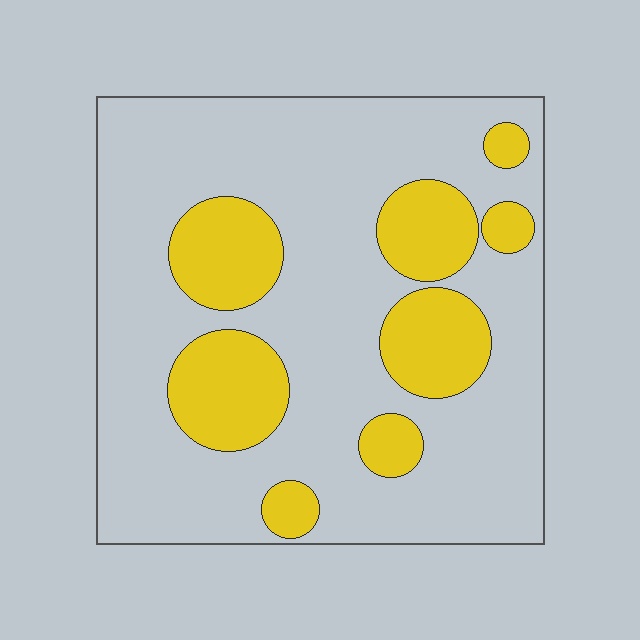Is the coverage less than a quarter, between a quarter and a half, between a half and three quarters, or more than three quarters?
Between a quarter and a half.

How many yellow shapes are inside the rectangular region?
8.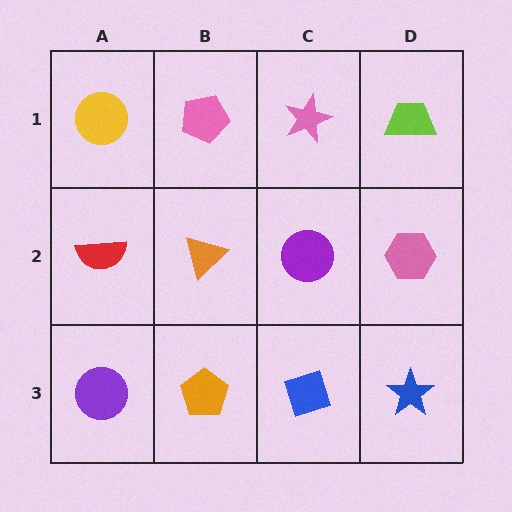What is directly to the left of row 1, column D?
A pink star.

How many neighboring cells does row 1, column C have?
3.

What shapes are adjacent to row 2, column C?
A pink star (row 1, column C), a blue diamond (row 3, column C), an orange triangle (row 2, column B), a pink hexagon (row 2, column D).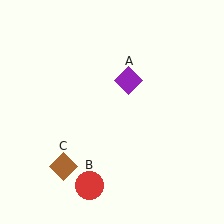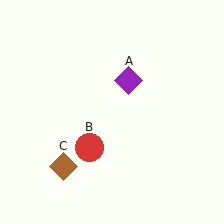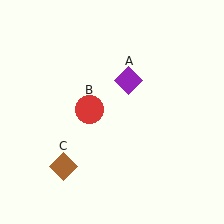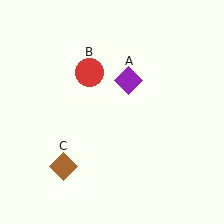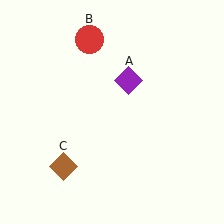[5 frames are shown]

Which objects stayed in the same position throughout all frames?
Purple diamond (object A) and brown diamond (object C) remained stationary.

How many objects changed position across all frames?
1 object changed position: red circle (object B).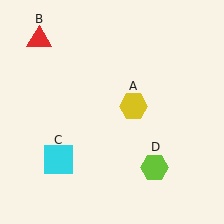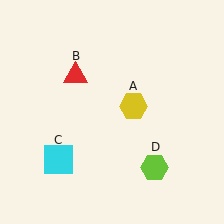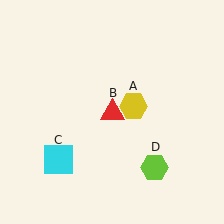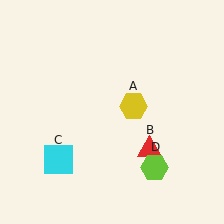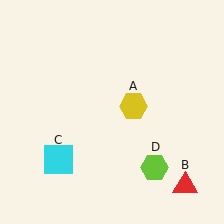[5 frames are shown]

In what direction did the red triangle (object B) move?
The red triangle (object B) moved down and to the right.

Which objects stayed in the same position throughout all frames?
Yellow hexagon (object A) and cyan square (object C) and lime hexagon (object D) remained stationary.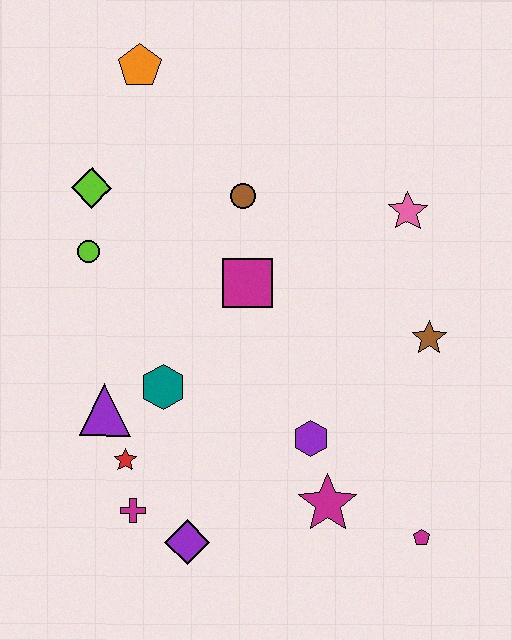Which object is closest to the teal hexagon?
The purple triangle is closest to the teal hexagon.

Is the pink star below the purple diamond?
No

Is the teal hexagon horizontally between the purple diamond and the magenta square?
No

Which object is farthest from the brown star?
The orange pentagon is farthest from the brown star.